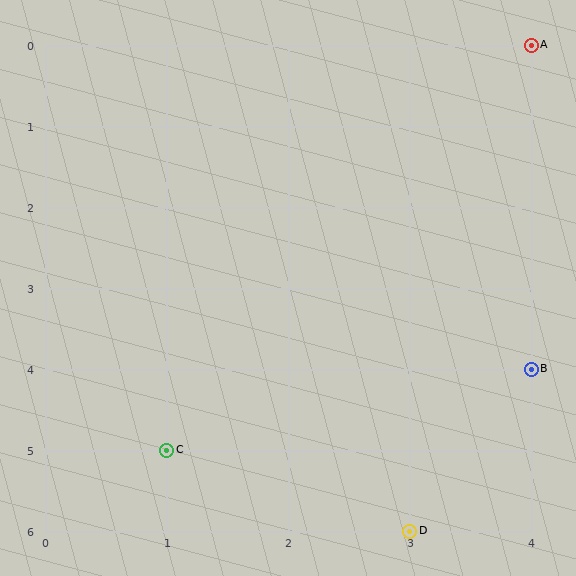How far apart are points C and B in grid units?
Points C and B are 3 columns and 1 row apart (about 3.2 grid units diagonally).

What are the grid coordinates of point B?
Point B is at grid coordinates (4, 4).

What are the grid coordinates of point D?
Point D is at grid coordinates (3, 6).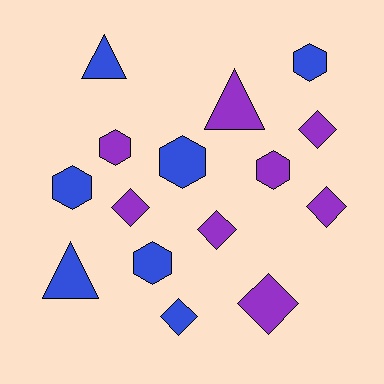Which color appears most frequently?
Purple, with 8 objects.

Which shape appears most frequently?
Diamond, with 6 objects.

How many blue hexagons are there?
There are 4 blue hexagons.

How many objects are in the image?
There are 15 objects.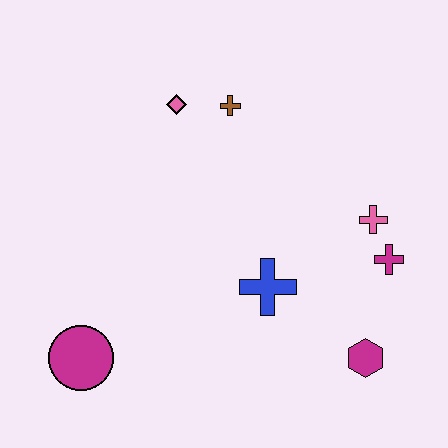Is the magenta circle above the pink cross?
No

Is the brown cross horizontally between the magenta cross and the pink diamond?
Yes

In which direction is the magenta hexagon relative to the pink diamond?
The magenta hexagon is below the pink diamond.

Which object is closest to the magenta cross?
The pink cross is closest to the magenta cross.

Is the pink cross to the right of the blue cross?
Yes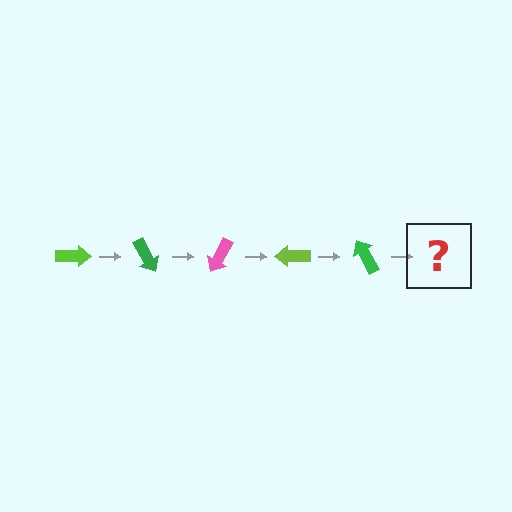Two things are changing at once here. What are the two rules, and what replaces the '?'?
The two rules are that it rotates 60 degrees each step and the color cycles through lime, green, and pink. The '?' should be a pink arrow, rotated 300 degrees from the start.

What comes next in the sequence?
The next element should be a pink arrow, rotated 300 degrees from the start.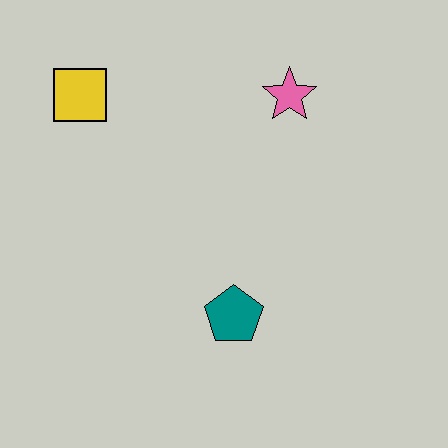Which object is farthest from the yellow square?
The teal pentagon is farthest from the yellow square.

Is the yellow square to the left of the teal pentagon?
Yes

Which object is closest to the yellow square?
The pink star is closest to the yellow square.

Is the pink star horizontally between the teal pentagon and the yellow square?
No